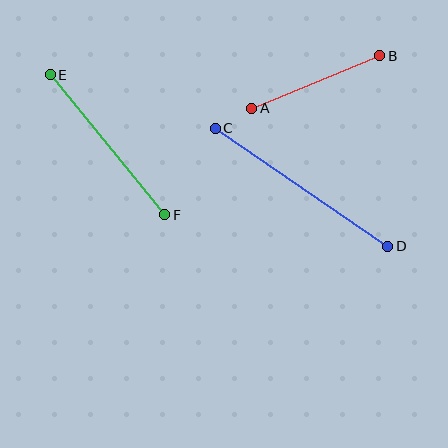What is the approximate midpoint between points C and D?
The midpoint is at approximately (302, 187) pixels.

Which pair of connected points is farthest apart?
Points C and D are farthest apart.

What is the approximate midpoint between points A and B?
The midpoint is at approximately (316, 82) pixels.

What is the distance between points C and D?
The distance is approximately 209 pixels.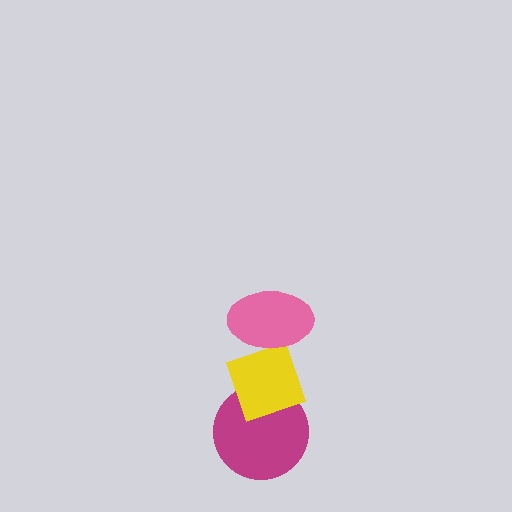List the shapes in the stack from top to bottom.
From top to bottom: the pink ellipse, the yellow diamond, the magenta circle.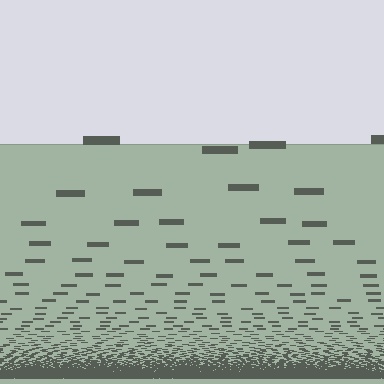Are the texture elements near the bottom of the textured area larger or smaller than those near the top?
Smaller. The gradient is inverted — elements near the bottom are smaller and denser.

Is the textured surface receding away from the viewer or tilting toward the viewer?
The surface appears to tilt toward the viewer. Texture elements get larger and sparser toward the top.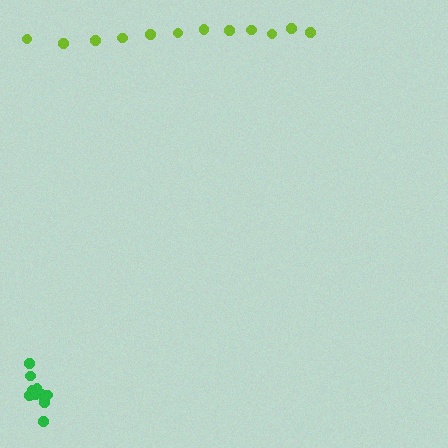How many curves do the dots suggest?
There are 2 distinct paths.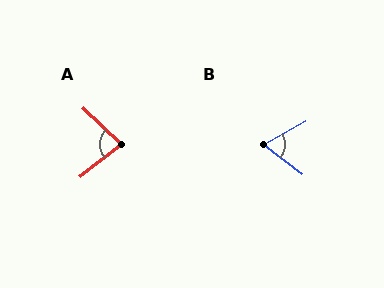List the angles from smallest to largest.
B (67°), A (82°).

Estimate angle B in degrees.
Approximately 67 degrees.